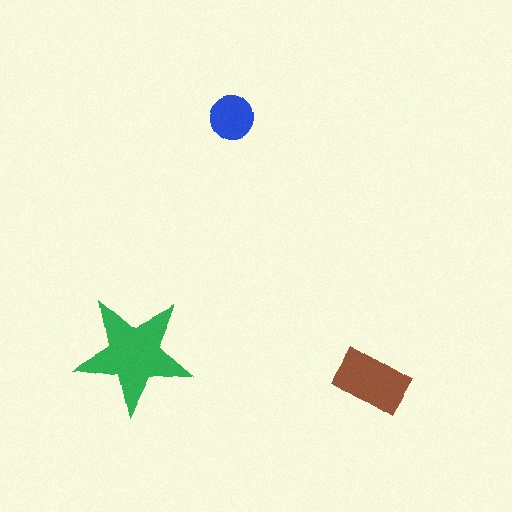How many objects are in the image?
There are 3 objects in the image.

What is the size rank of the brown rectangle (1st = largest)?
2nd.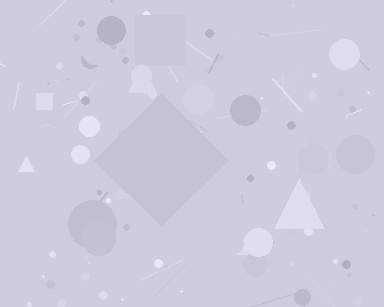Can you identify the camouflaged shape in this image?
The camouflaged shape is a diamond.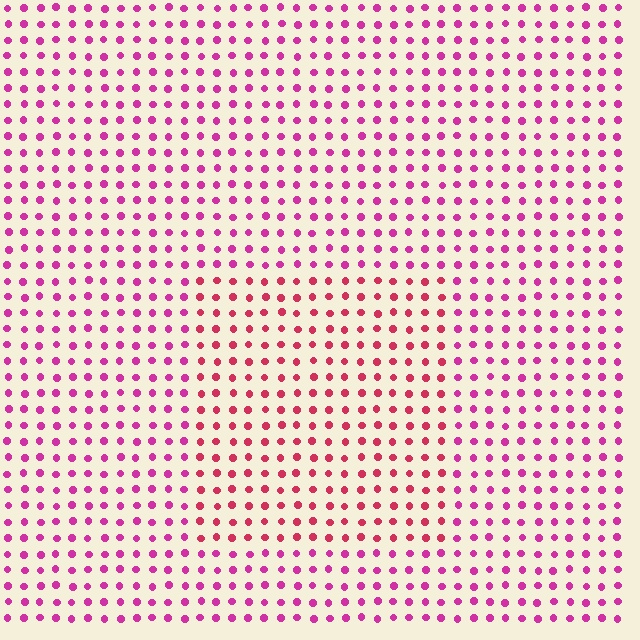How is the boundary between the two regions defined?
The boundary is defined purely by a slight shift in hue (about 27 degrees). Spacing, size, and orientation are identical on both sides.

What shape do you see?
I see a rectangle.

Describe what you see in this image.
The image is filled with small magenta elements in a uniform arrangement. A rectangle-shaped region is visible where the elements are tinted to a slightly different hue, forming a subtle color boundary.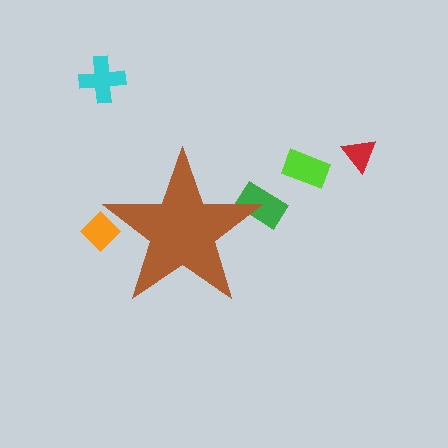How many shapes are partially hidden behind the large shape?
2 shapes are partially hidden.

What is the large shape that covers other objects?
A brown star.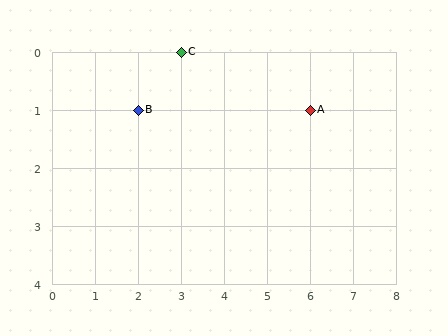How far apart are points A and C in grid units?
Points A and C are 3 columns and 1 row apart (about 3.2 grid units diagonally).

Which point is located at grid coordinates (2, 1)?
Point B is at (2, 1).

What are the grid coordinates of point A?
Point A is at grid coordinates (6, 1).